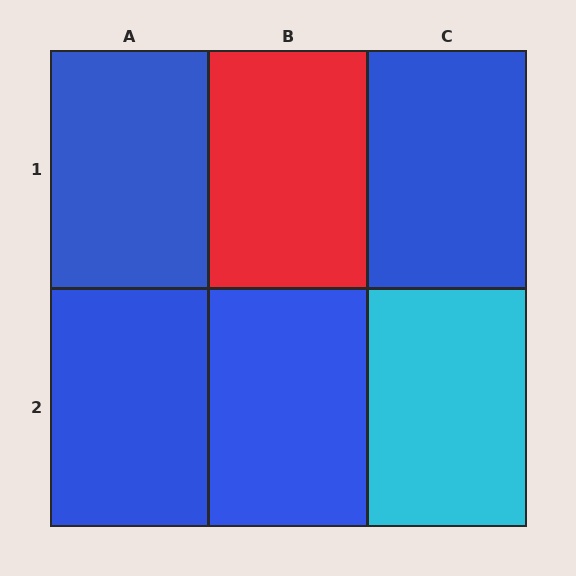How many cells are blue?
4 cells are blue.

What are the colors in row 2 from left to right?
Blue, blue, cyan.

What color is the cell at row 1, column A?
Blue.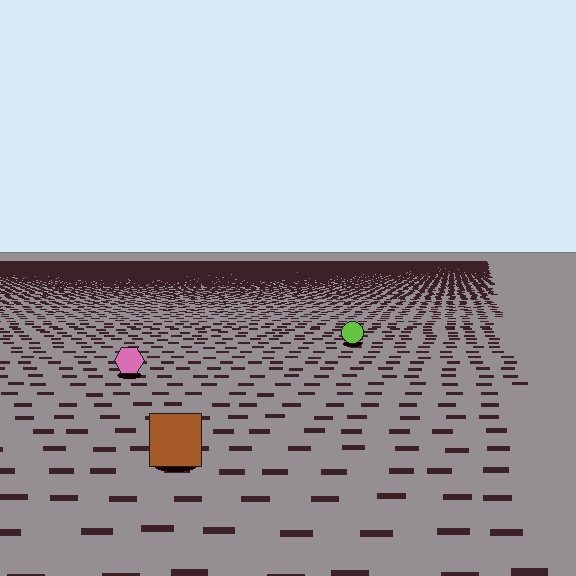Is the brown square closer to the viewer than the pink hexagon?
Yes. The brown square is closer — you can tell from the texture gradient: the ground texture is coarser near it.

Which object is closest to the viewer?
The brown square is closest. The texture marks near it are larger and more spread out.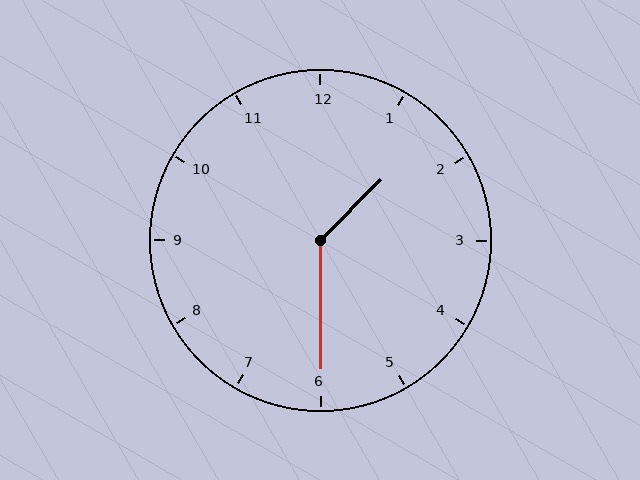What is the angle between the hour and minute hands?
Approximately 135 degrees.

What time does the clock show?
1:30.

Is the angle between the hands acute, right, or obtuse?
It is obtuse.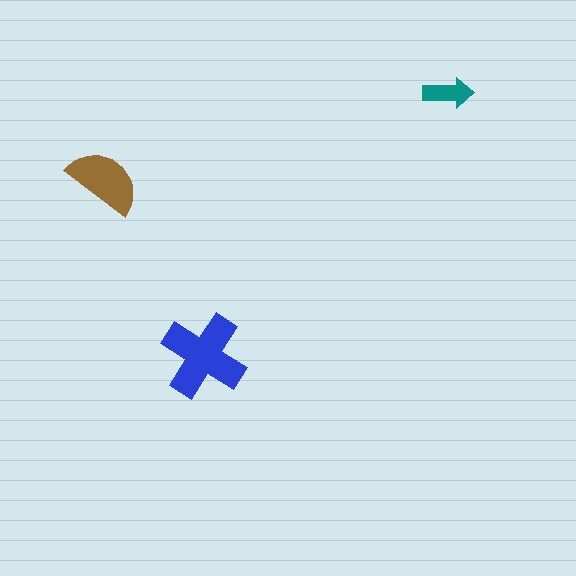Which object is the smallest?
The teal arrow.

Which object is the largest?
The blue cross.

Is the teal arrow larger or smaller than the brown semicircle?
Smaller.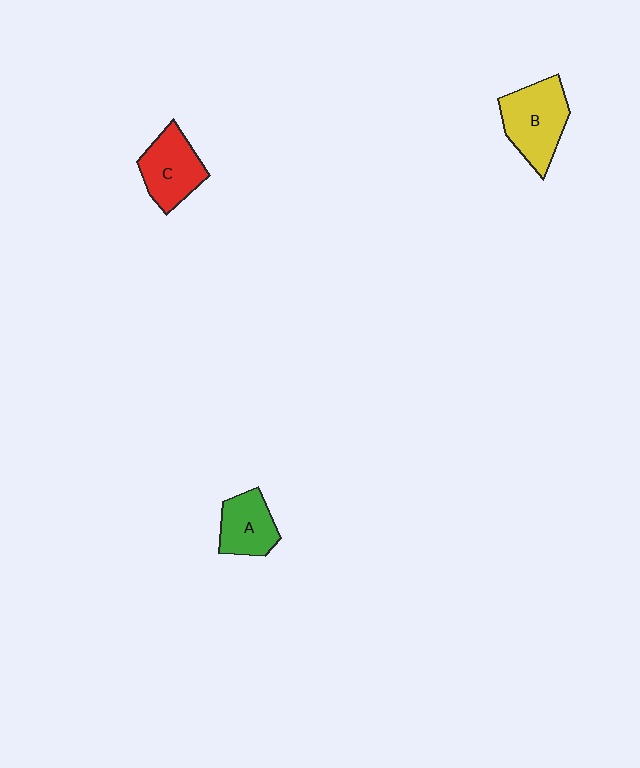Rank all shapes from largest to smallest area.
From largest to smallest: B (yellow), C (red), A (green).